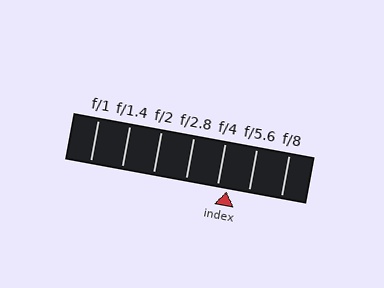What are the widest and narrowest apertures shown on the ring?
The widest aperture shown is f/1 and the narrowest is f/8.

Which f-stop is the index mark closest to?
The index mark is closest to f/4.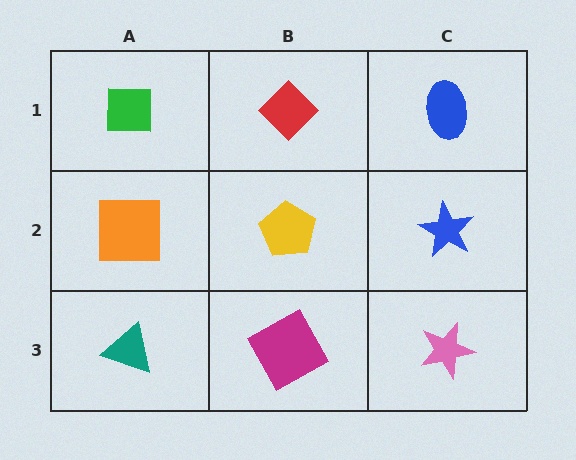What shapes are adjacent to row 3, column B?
A yellow pentagon (row 2, column B), a teal triangle (row 3, column A), a pink star (row 3, column C).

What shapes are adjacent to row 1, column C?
A blue star (row 2, column C), a red diamond (row 1, column B).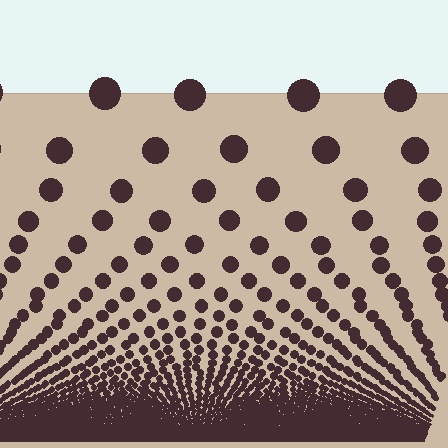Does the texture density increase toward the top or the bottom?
Density increases toward the bottom.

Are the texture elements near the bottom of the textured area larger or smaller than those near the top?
Smaller. The gradient is inverted — elements near the bottom are smaller and denser.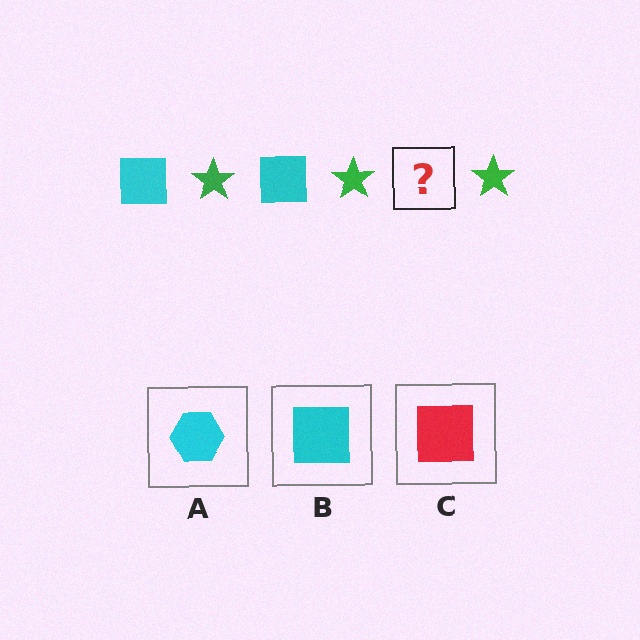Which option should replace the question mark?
Option B.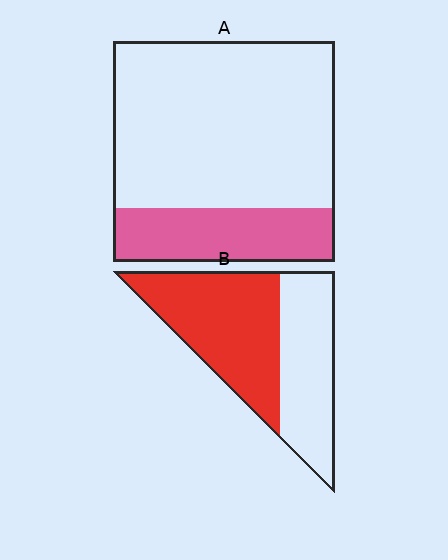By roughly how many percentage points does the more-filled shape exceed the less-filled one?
By roughly 30 percentage points (B over A).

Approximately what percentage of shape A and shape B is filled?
A is approximately 25% and B is approximately 55%.